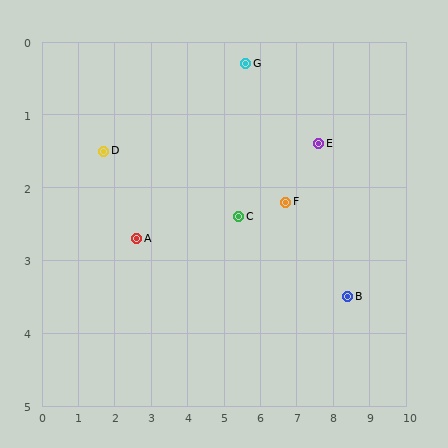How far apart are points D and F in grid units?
Points D and F are about 5.0 grid units apart.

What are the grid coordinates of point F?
Point F is at approximately (6.7, 2.2).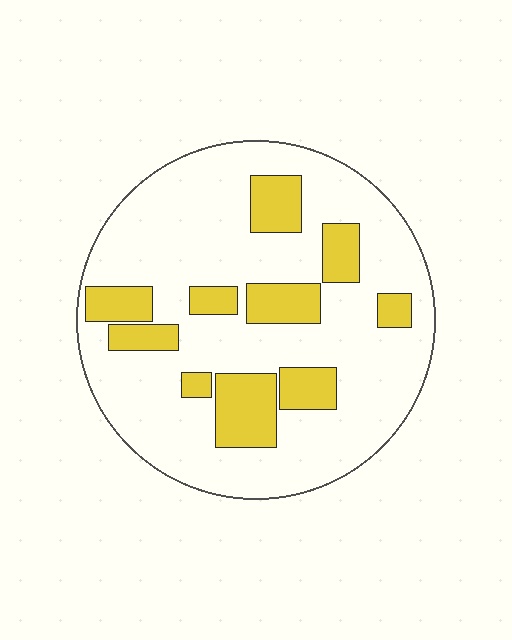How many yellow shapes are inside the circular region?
10.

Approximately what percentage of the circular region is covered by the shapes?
Approximately 25%.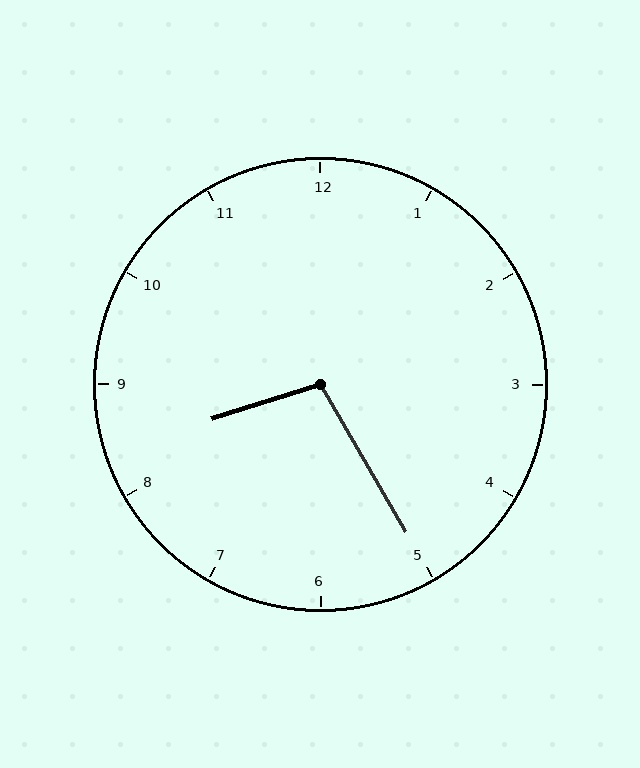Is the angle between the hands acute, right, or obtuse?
It is obtuse.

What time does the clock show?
8:25.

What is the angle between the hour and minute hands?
Approximately 102 degrees.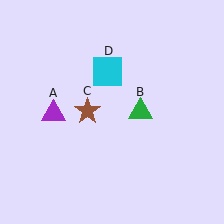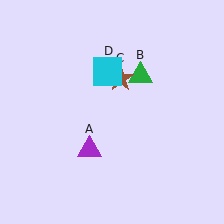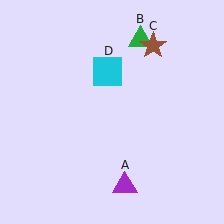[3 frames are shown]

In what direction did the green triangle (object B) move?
The green triangle (object B) moved up.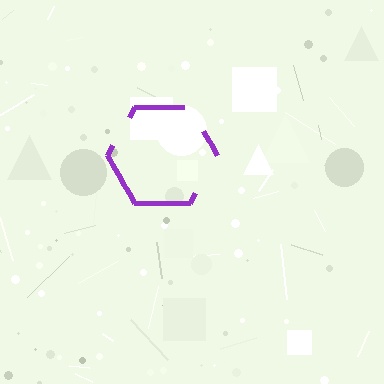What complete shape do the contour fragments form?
The contour fragments form a hexagon.